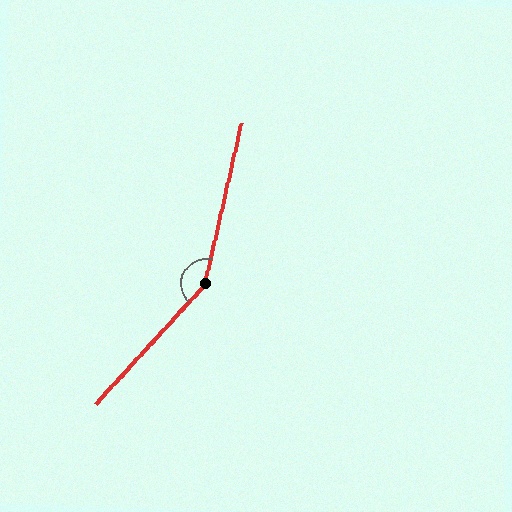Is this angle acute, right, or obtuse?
It is obtuse.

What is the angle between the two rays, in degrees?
Approximately 150 degrees.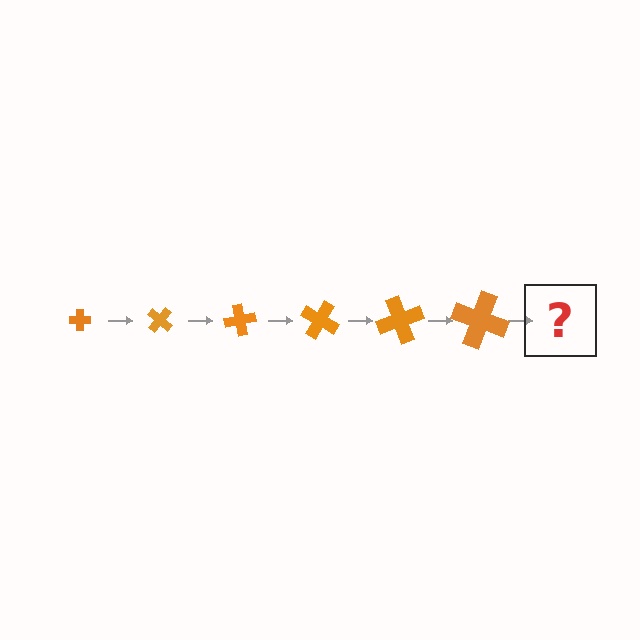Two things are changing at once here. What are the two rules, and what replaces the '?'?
The two rules are that the cross grows larger each step and it rotates 40 degrees each step. The '?' should be a cross, larger than the previous one and rotated 240 degrees from the start.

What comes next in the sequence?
The next element should be a cross, larger than the previous one and rotated 240 degrees from the start.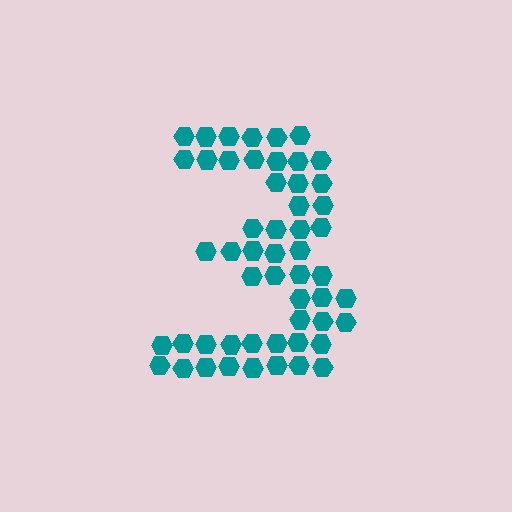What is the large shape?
The large shape is the digit 3.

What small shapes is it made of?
It is made of small hexagons.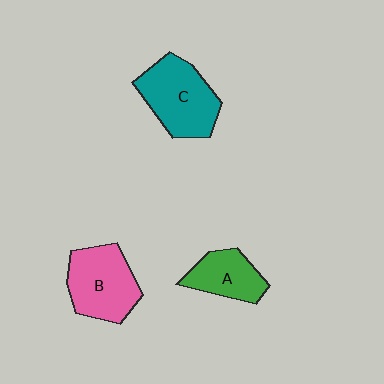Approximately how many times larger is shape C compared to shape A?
Approximately 1.5 times.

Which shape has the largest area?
Shape C (teal).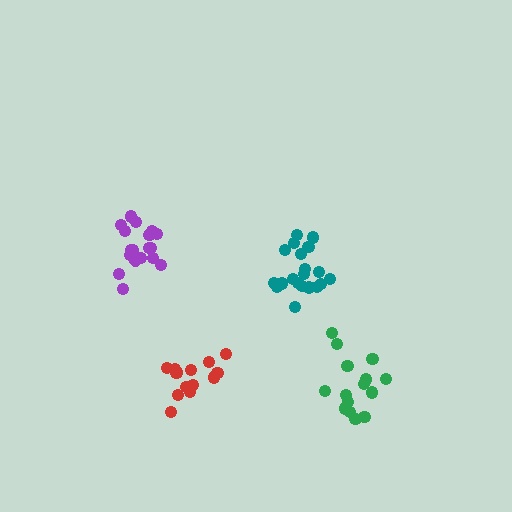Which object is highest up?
The purple cluster is topmost.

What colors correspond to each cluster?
The clusters are colored: green, teal, purple, red.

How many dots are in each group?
Group 1: 15 dots, Group 2: 20 dots, Group 3: 18 dots, Group 4: 15 dots (68 total).